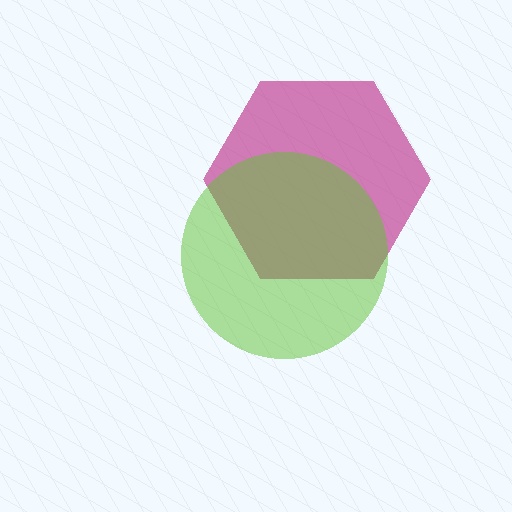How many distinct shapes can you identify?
There are 2 distinct shapes: a magenta hexagon, a lime circle.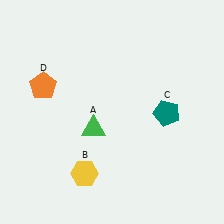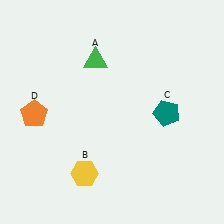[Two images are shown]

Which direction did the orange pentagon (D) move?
The orange pentagon (D) moved down.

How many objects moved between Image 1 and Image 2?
2 objects moved between the two images.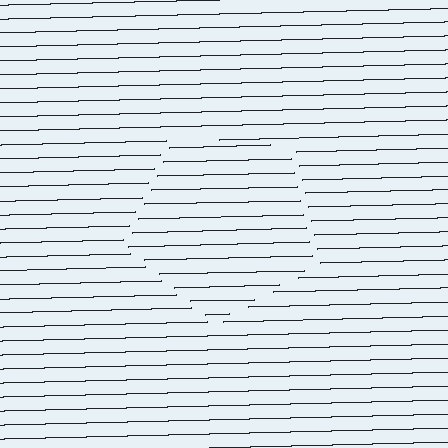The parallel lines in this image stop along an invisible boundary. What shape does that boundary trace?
An illusory pentagon. The interior of the shape contains the same grating, shifted by half a period — the contour is defined by the phase discontinuity where line-ends from the inner and outer gratings abut.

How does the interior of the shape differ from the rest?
The interior of the shape contains the same grating, shifted by half a period — the contour is defined by the phase discontinuity where line-ends from the inner and outer gratings abut.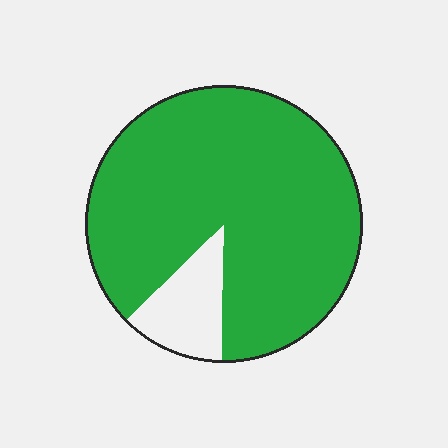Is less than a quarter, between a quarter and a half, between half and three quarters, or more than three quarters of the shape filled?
More than three quarters.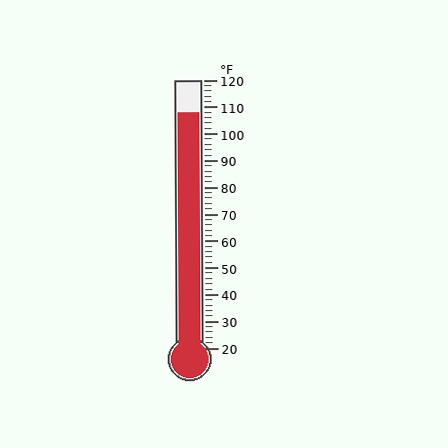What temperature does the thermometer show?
The thermometer shows approximately 108°F.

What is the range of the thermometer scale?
The thermometer scale ranges from 20°F to 120°F.